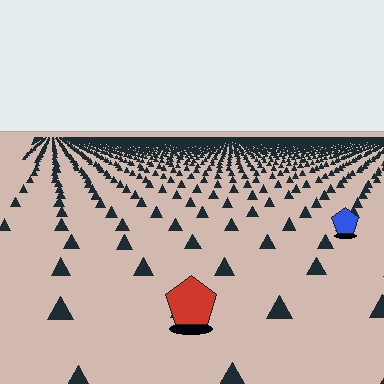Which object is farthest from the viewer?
The blue pentagon is farthest from the viewer. It appears smaller and the ground texture around it is denser.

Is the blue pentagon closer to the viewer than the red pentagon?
No. The red pentagon is closer — you can tell from the texture gradient: the ground texture is coarser near it.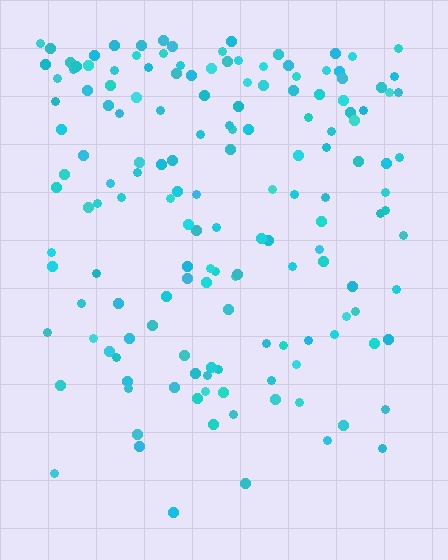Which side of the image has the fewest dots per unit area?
The bottom.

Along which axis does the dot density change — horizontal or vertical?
Vertical.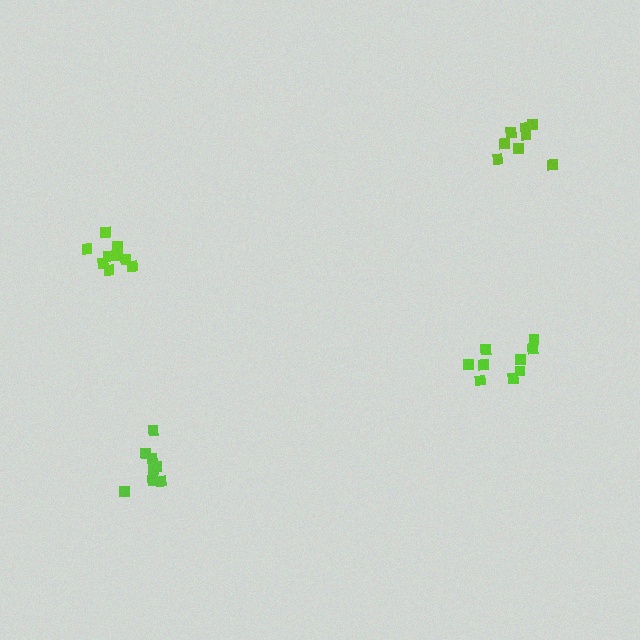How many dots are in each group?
Group 1: 9 dots, Group 2: 8 dots, Group 3: 10 dots, Group 4: 8 dots (35 total).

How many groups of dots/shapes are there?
There are 4 groups.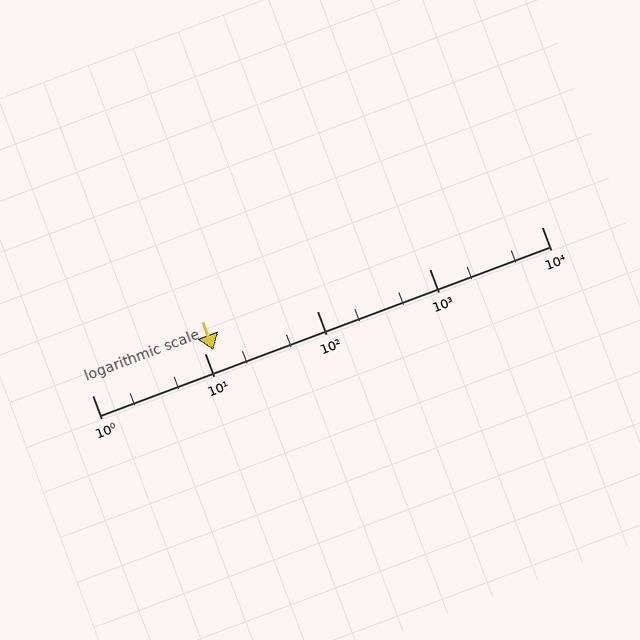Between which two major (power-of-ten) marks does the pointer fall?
The pointer is between 10 and 100.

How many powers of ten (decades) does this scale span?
The scale spans 4 decades, from 1 to 10000.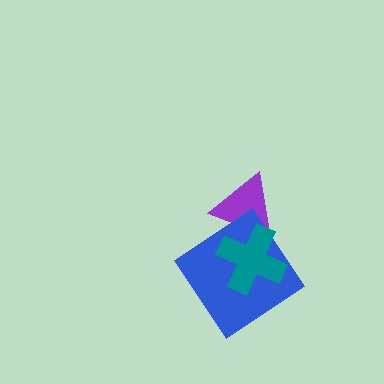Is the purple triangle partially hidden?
Yes, it is partially covered by another shape.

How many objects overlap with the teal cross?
2 objects overlap with the teal cross.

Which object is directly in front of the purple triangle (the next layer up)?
The blue diamond is directly in front of the purple triangle.